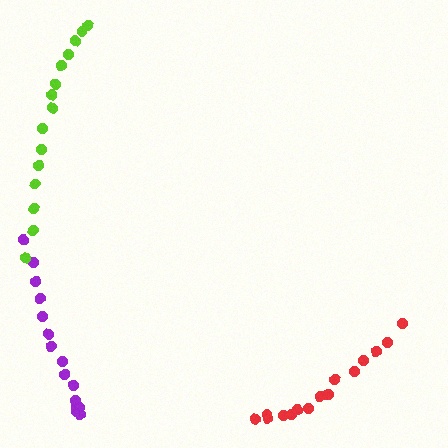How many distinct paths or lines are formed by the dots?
There are 3 distinct paths.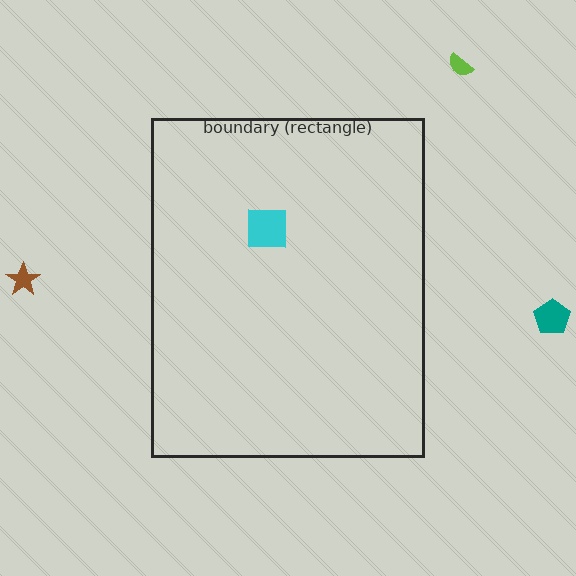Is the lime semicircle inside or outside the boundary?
Outside.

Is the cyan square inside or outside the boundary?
Inside.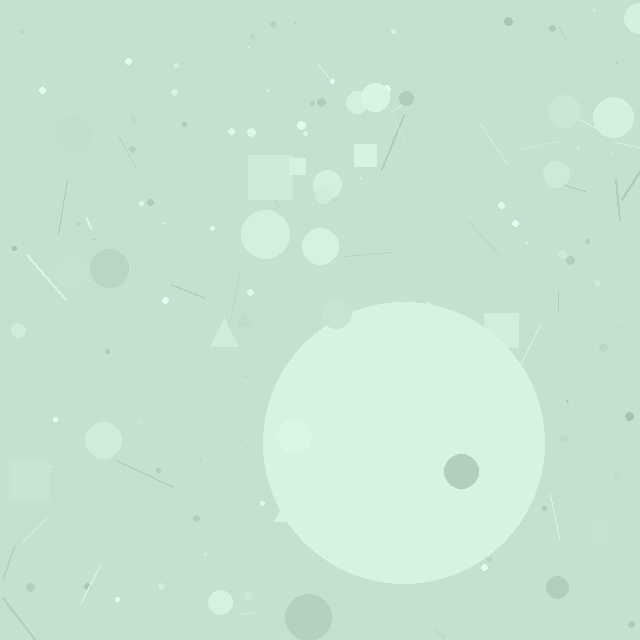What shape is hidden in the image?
A circle is hidden in the image.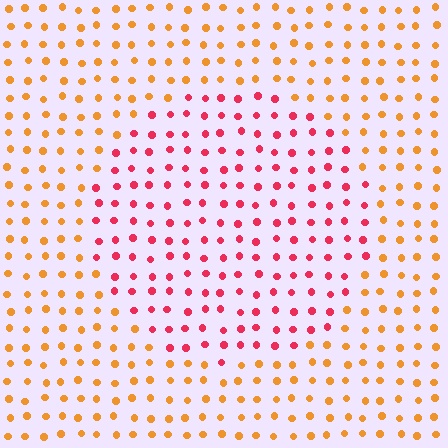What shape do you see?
I see a circle.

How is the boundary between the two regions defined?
The boundary is defined purely by a slight shift in hue (about 46 degrees). Spacing, size, and orientation are identical on both sides.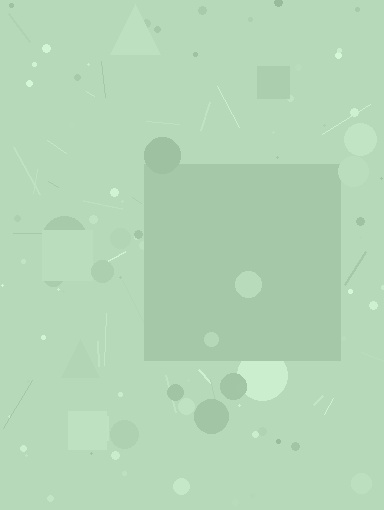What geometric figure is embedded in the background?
A square is embedded in the background.